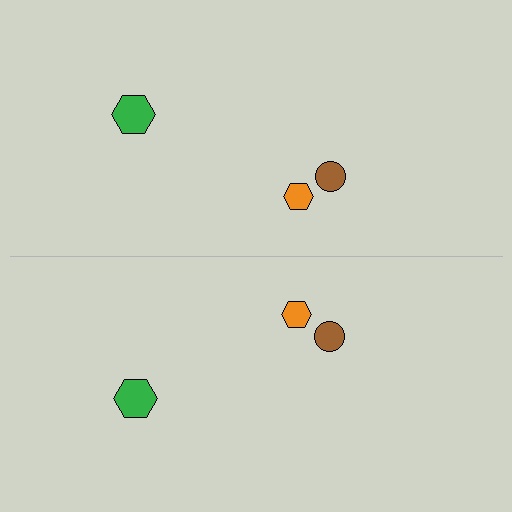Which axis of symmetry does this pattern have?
The pattern has a horizontal axis of symmetry running through the center of the image.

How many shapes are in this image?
There are 6 shapes in this image.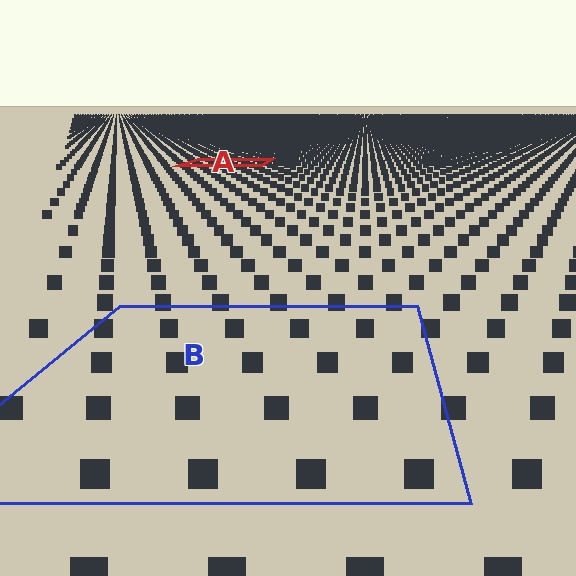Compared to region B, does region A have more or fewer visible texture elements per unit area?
Region A has more texture elements per unit area — they are packed more densely because it is farther away.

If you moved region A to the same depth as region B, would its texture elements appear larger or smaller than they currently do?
They would appear larger. At a closer depth, the same texture elements are projected at a bigger on-screen size.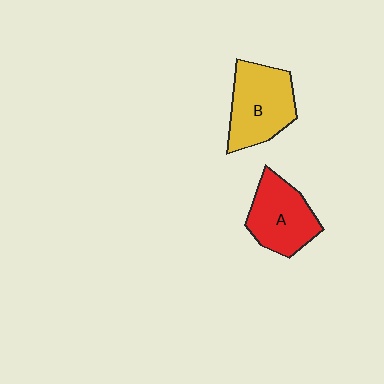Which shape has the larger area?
Shape B (yellow).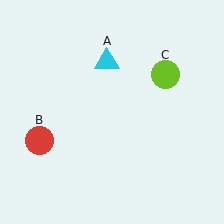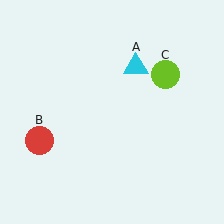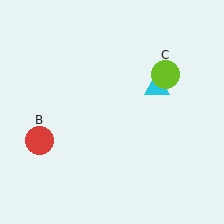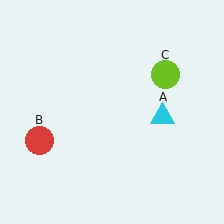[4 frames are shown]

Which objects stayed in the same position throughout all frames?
Red circle (object B) and lime circle (object C) remained stationary.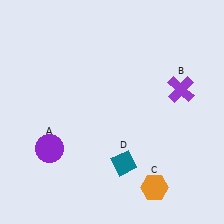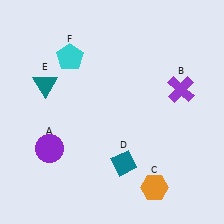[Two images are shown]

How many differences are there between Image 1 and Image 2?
There are 2 differences between the two images.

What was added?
A teal triangle (E), a cyan pentagon (F) were added in Image 2.